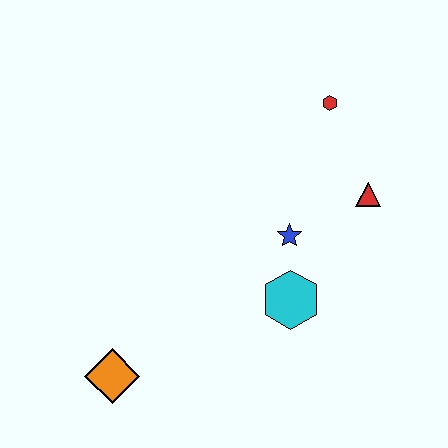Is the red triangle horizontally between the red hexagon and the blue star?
No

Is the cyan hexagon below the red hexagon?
Yes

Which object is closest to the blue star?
The cyan hexagon is closest to the blue star.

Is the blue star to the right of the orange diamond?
Yes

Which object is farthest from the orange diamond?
The red hexagon is farthest from the orange diamond.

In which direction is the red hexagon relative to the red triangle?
The red hexagon is above the red triangle.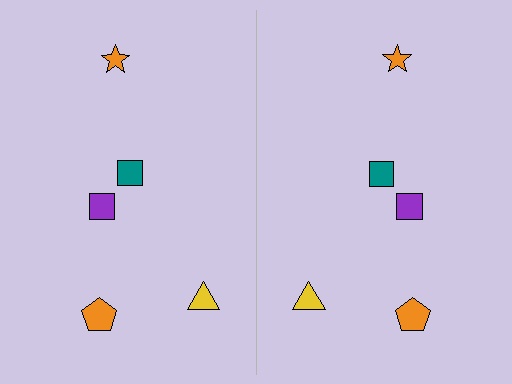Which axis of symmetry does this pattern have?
The pattern has a vertical axis of symmetry running through the center of the image.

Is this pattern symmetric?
Yes, this pattern has bilateral (reflection) symmetry.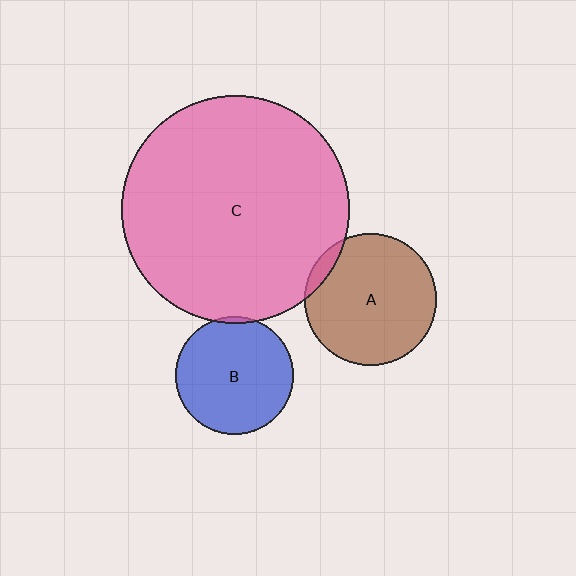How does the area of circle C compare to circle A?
Approximately 3.0 times.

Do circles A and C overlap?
Yes.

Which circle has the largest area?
Circle C (pink).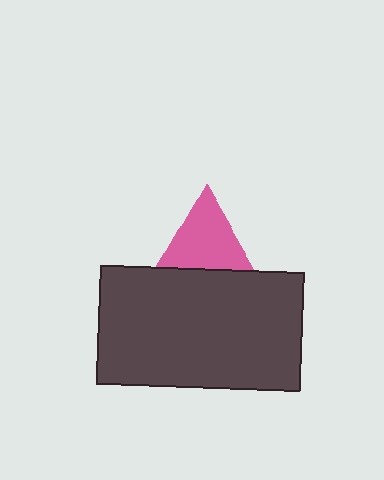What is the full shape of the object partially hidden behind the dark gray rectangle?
The partially hidden object is a pink triangle.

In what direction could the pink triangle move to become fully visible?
The pink triangle could move up. That would shift it out from behind the dark gray rectangle entirely.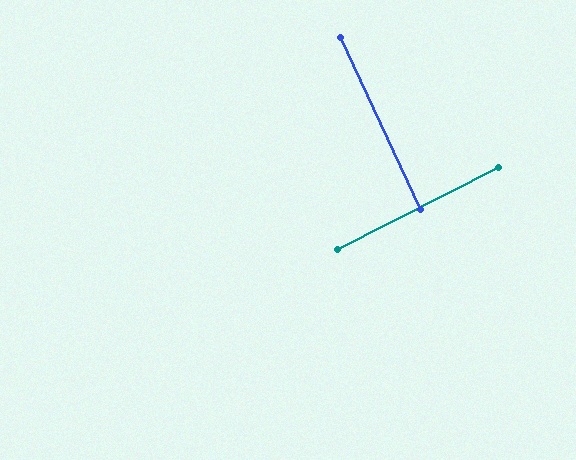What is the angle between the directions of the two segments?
Approximately 88 degrees.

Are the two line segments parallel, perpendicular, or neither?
Perpendicular — they meet at approximately 88°.